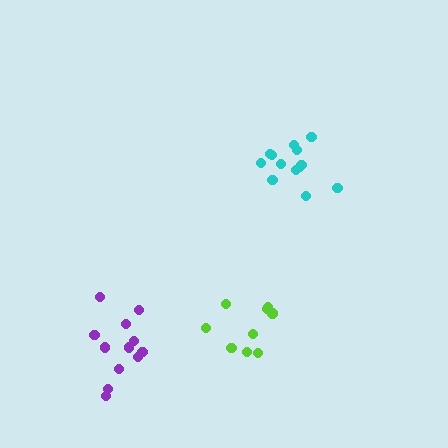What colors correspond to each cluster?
The clusters are colored: cyan, lime, purple.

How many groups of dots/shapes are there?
There are 3 groups.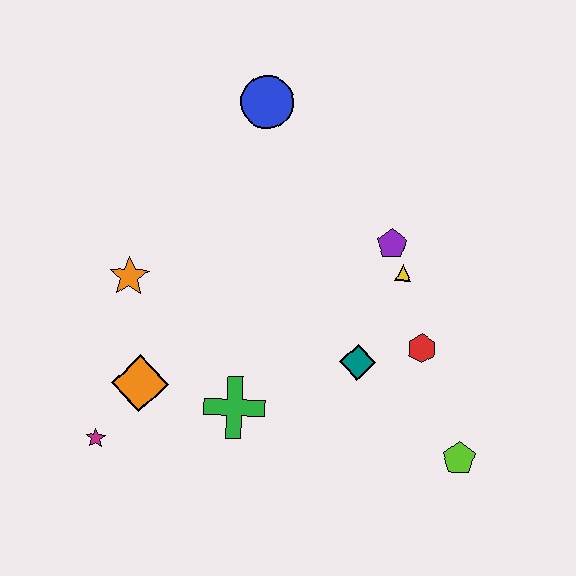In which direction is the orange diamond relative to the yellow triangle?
The orange diamond is to the left of the yellow triangle.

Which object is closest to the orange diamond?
The magenta star is closest to the orange diamond.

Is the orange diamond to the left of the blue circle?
Yes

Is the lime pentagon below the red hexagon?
Yes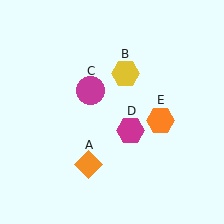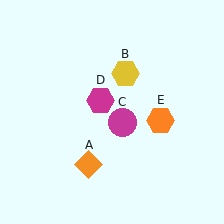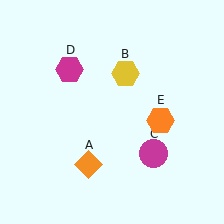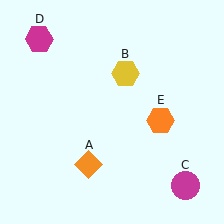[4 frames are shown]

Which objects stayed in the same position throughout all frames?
Orange diamond (object A) and yellow hexagon (object B) and orange hexagon (object E) remained stationary.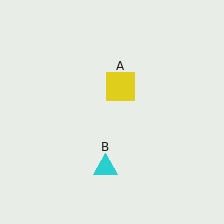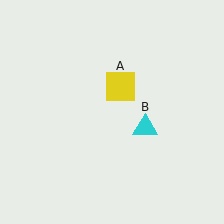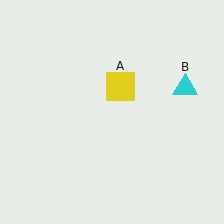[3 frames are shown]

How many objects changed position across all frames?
1 object changed position: cyan triangle (object B).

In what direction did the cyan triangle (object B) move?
The cyan triangle (object B) moved up and to the right.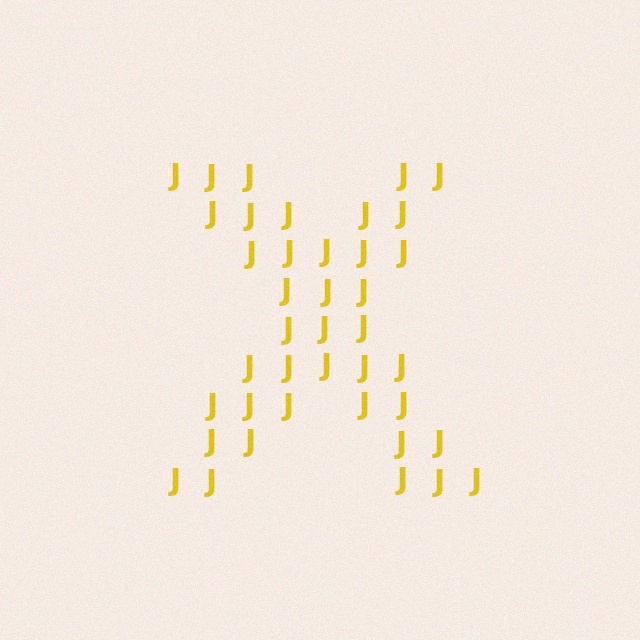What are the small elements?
The small elements are letter J's.